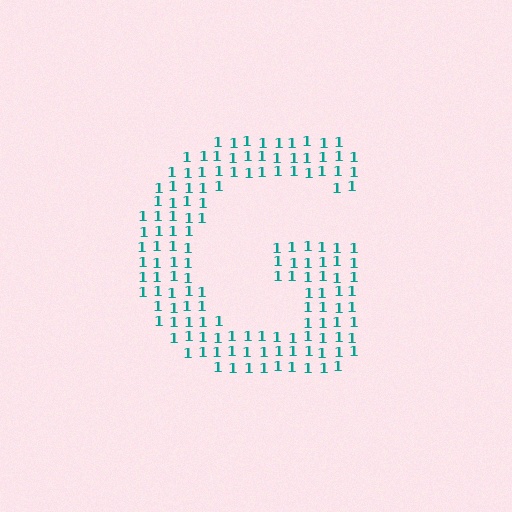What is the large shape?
The large shape is the letter G.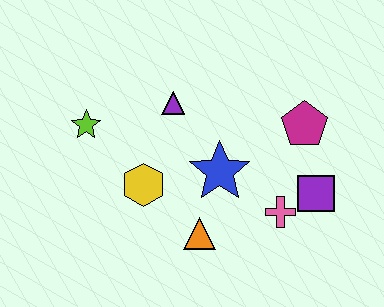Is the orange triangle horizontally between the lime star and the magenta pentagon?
Yes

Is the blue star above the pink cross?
Yes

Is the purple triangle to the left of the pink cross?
Yes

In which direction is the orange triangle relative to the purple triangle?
The orange triangle is below the purple triangle.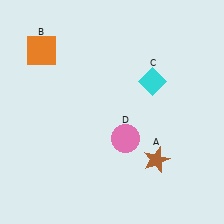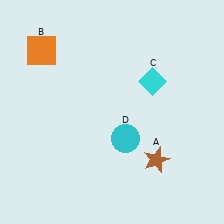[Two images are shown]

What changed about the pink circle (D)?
In Image 1, D is pink. In Image 2, it changed to cyan.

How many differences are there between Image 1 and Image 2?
There is 1 difference between the two images.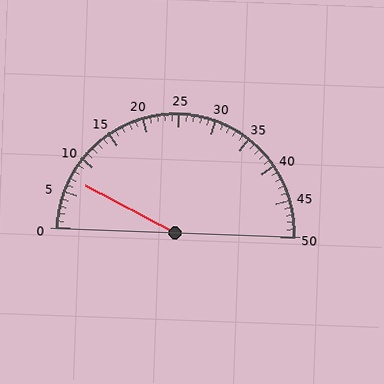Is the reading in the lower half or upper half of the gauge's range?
The reading is in the lower half of the range (0 to 50).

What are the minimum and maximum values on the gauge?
The gauge ranges from 0 to 50.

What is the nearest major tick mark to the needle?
The nearest major tick mark is 5.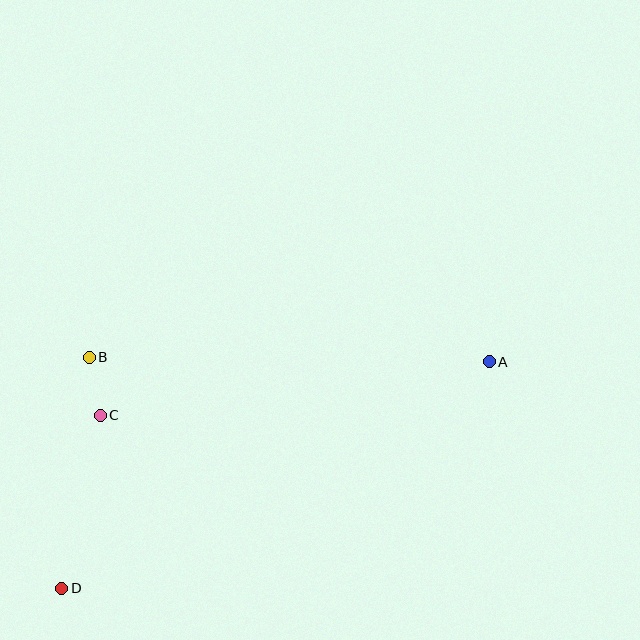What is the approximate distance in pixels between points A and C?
The distance between A and C is approximately 393 pixels.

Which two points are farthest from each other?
Points A and D are farthest from each other.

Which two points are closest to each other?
Points B and C are closest to each other.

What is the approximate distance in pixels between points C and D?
The distance between C and D is approximately 178 pixels.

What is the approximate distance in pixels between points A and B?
The distance between A and B is approximately 400 pixels.